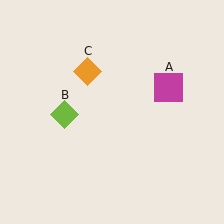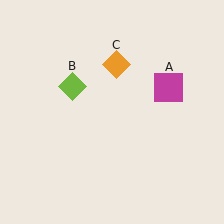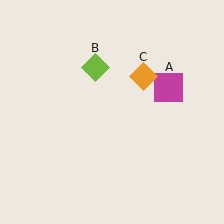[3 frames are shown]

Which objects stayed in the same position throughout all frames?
Magenta square (object A) remained stationary.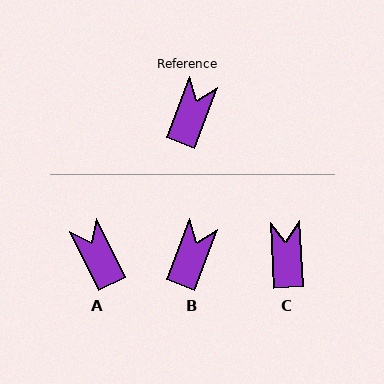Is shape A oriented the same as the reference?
No, it is off by about 47 degrees.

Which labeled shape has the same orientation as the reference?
B.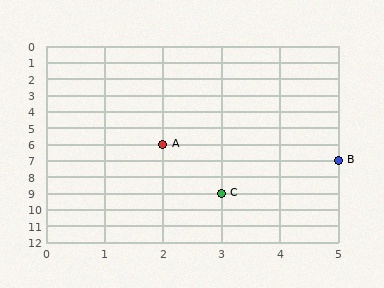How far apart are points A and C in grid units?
Points A and C are 1 column and 3 rows apart (about 3.2 grid units diagonally).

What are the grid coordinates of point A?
Point A is at grid coordinates (2, 6).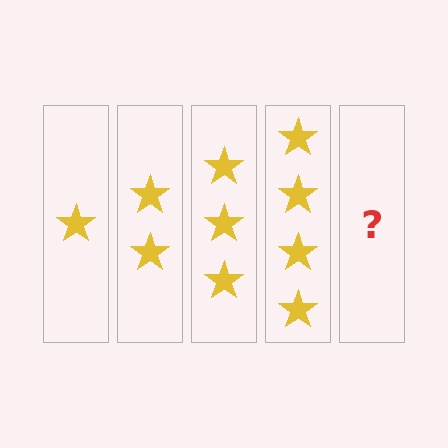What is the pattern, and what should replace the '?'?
The pattern is that each step adds one more star. The '?' should be 5 stars.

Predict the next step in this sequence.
The next step is 5 stars.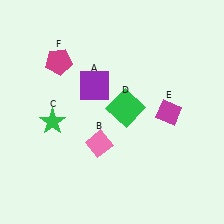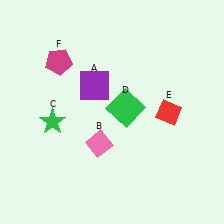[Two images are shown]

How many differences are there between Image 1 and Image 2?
There is 1 difference between the two images.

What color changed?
The diamond (E) changed from magenta in Image 1 to red in Image 2.